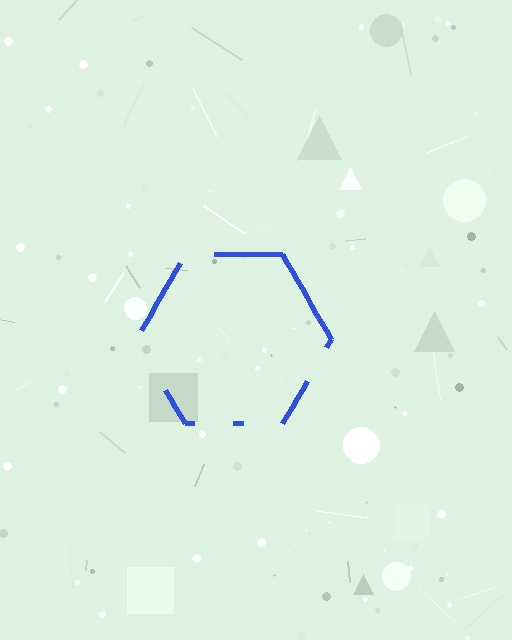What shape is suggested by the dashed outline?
The dashed outline suggests a hexagon.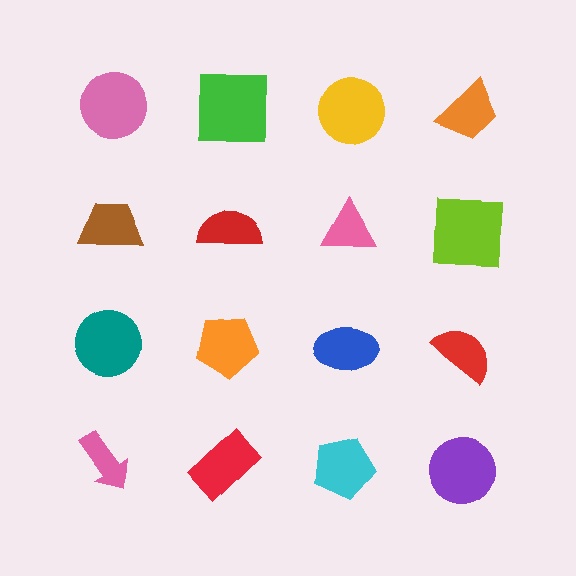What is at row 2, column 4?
A lime square.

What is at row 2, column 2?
A red semicircle.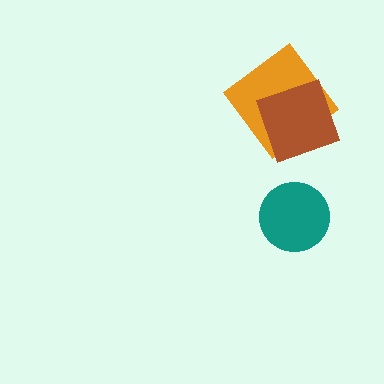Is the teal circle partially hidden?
No, no other shape covers it.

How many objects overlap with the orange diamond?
1 object overlaps with the orange diamond.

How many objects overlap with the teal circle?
0 objects overlap with the teal circle.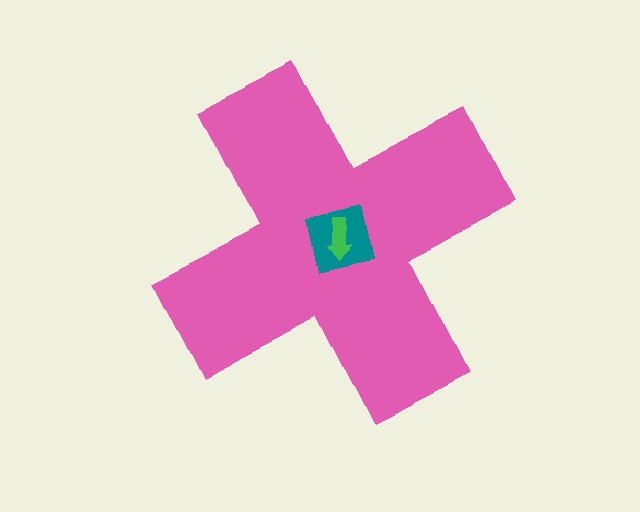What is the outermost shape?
The pink cross.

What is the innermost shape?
The green arrow.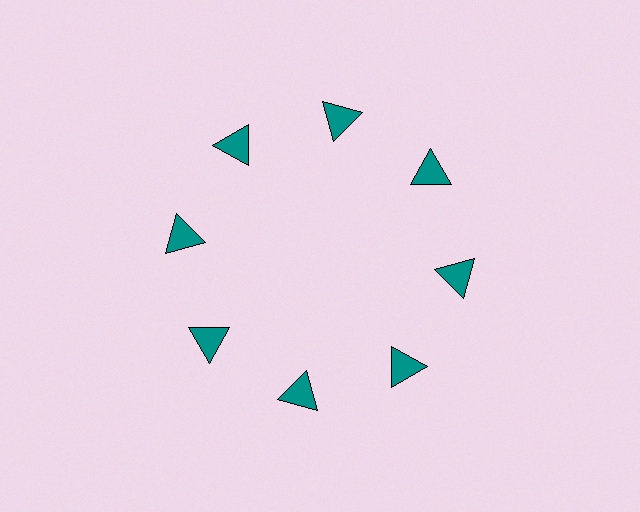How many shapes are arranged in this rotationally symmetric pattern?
There are 8 shapes, arranged in 8 groups of 1.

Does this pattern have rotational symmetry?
Yes, this pattern has 8-fold rotational symmetry. It looks the same after rotating 45 degrees around the center.